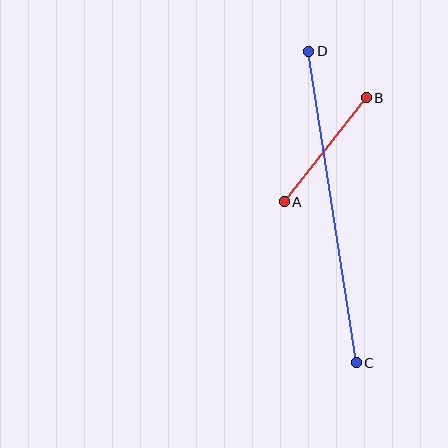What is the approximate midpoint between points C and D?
The midpoint is at approximately (333, 207) pixels.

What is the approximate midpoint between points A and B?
The midpoint is at approximately (325, 150) pixels.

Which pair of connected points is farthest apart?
Points C and D are farthest apart.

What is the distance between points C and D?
The distance is approximately 315 pixels.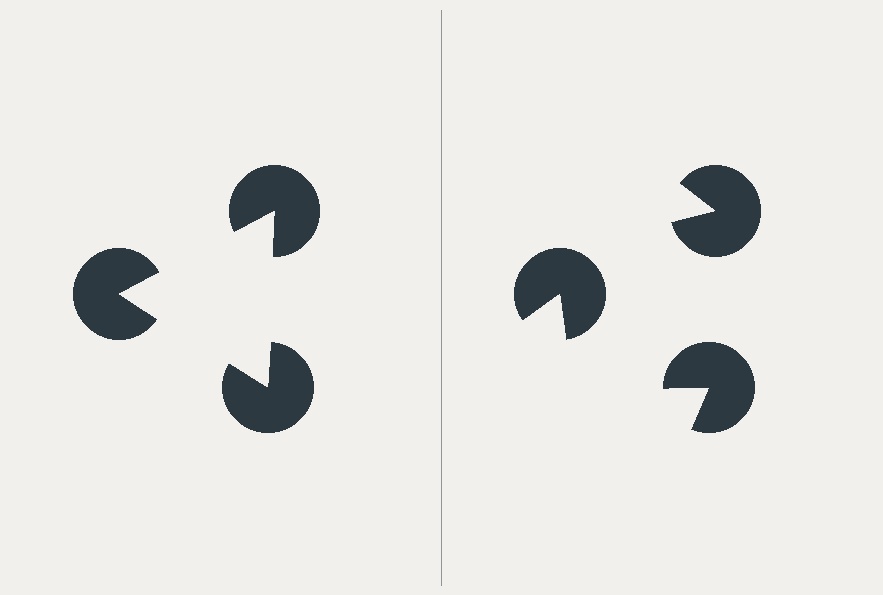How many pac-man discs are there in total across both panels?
6 — 3 on each side.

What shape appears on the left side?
An illusory triangle.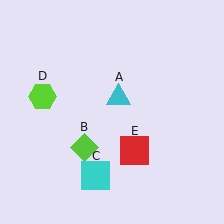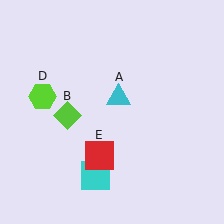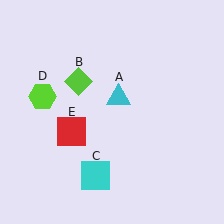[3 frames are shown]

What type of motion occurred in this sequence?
The lime diamond (object B), red square (object E) rotated clockwise around the center of the scene.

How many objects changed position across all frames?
2 objects changed position: lime diamond (object B), red square (object E).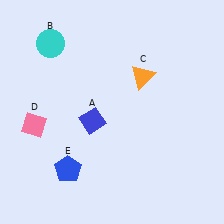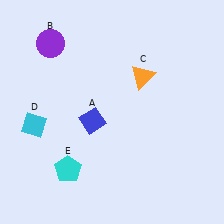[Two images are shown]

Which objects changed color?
B changed from cyan to purple. D changed from pink to cyan. E changed from blue to cyan.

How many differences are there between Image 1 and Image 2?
There are 3 differences between the two images.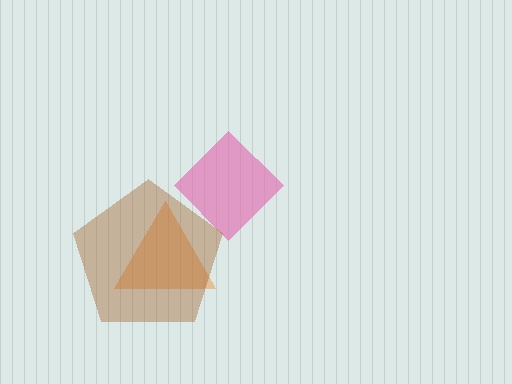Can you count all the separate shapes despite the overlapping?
Yes, there are 3 separate shapes.